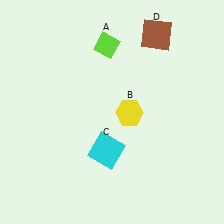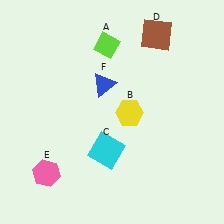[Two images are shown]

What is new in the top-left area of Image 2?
A blue triangle (F) was added in the top-left area of Image 2.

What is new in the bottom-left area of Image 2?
A pink hexagon (E) was added in the bottom-left area of Image 2.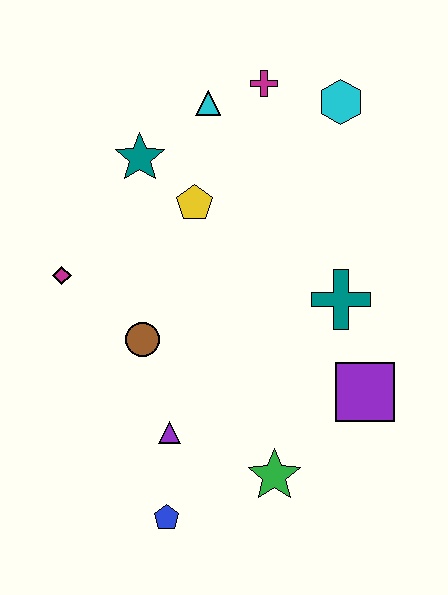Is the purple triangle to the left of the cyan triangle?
Yes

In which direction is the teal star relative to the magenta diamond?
The teal star is above the magenta diamond.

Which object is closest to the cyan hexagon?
The magenta cross is closest to the cyan hexagon.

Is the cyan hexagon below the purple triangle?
No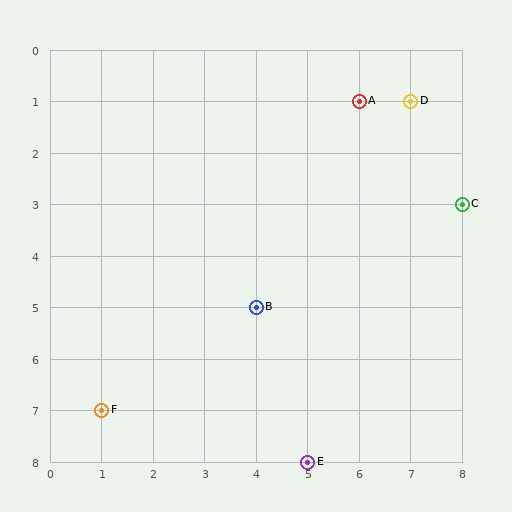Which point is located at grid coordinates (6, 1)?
Point A is at (6, 1).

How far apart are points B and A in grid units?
Points B and A are 2 columns and 4 rows apart (about 4.5 grid units diagonally).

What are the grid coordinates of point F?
Point F is at grid coordinates (1, 7).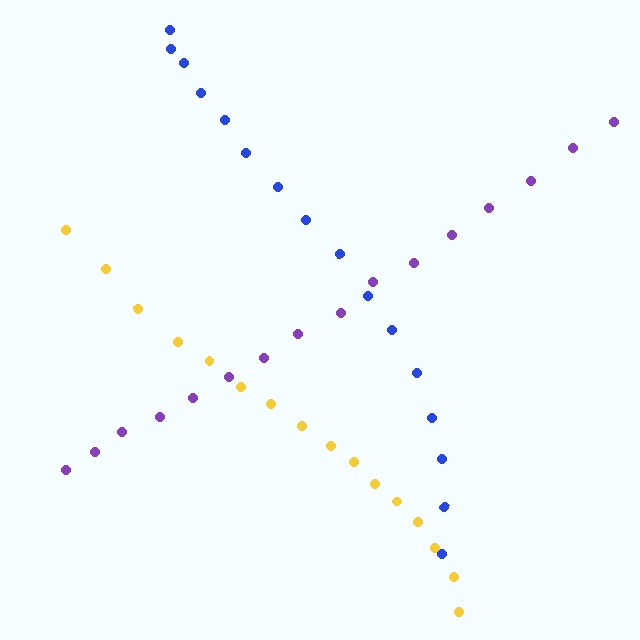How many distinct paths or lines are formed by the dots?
There are 3 distinct paths.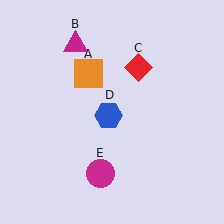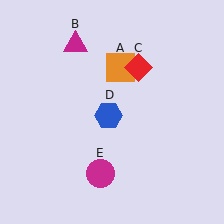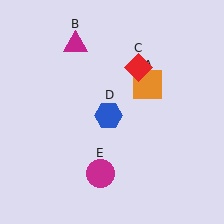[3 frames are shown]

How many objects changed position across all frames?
1 object changed position: orange square (object A).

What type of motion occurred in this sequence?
The orange square (object A) rotated clockwise around the center of the scene.